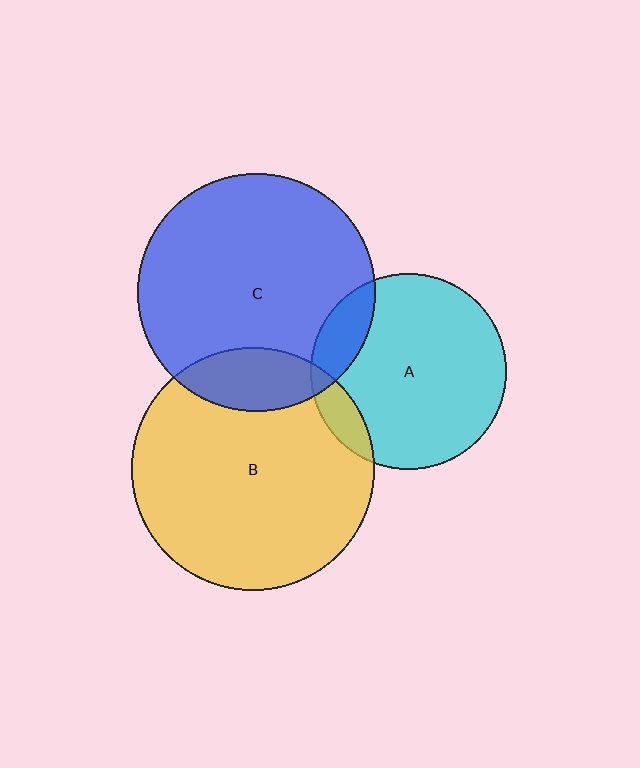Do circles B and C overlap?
Yes.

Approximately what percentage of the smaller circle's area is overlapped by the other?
Approximately 15%.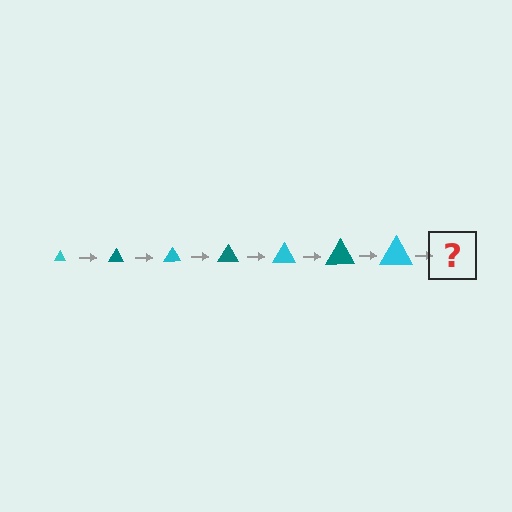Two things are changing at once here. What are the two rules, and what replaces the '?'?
The two rules are that the triangle grows larger each step and the color cycles through cyan and teal. The '?' should be a teal triangle, larger than the previous one.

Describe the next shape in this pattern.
It should be a teal triangle, larger than the previous one.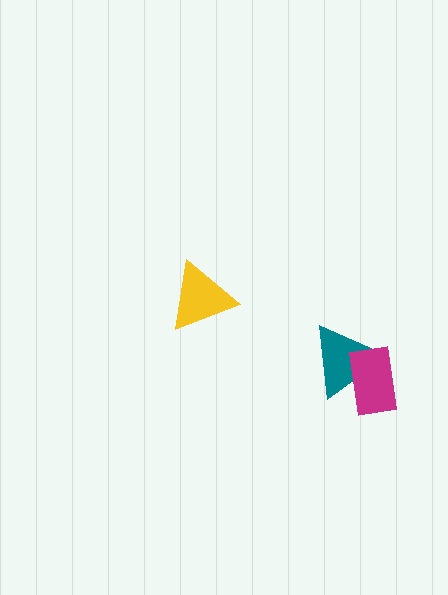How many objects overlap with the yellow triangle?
0 objects overlap with the yellow triangle.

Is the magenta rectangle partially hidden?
No, no other shape covers it.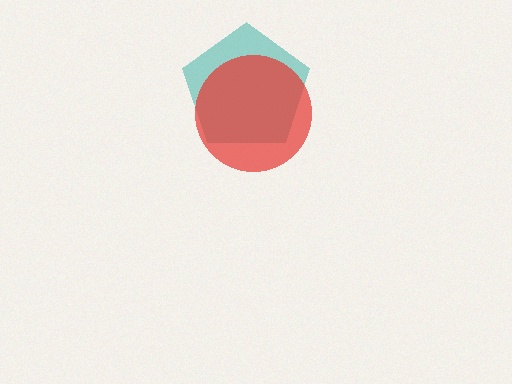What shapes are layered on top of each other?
The layered shapes are: a teal pentagon, a red circle.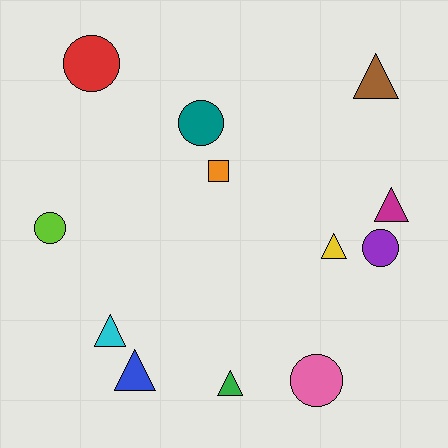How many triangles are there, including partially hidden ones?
There are 6 triangles.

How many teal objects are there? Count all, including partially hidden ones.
There is 1 teal object.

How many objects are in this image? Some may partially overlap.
There are 12 objects.